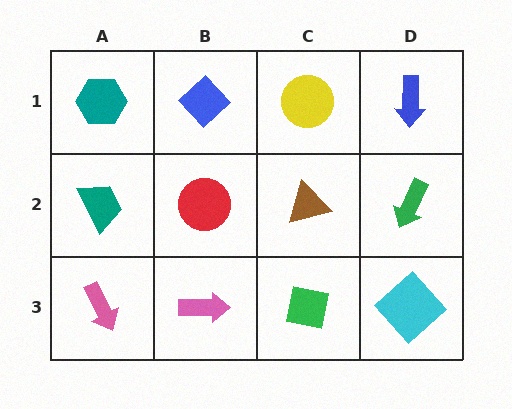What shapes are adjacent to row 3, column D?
A green arrow (row 2, column D), a green square (row 3, column C).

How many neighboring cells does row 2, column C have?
4.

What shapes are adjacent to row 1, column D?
A green arrow (row 2, column D), a yellow circle (row 1, column C).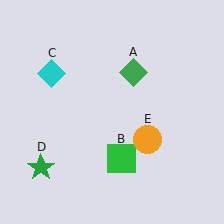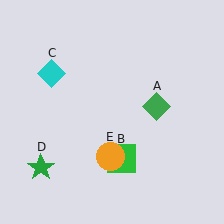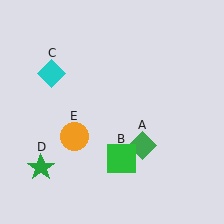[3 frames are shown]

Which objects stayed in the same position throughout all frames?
Green square (object B) and cyan diamond (object C) and green star (object D) remained stationary.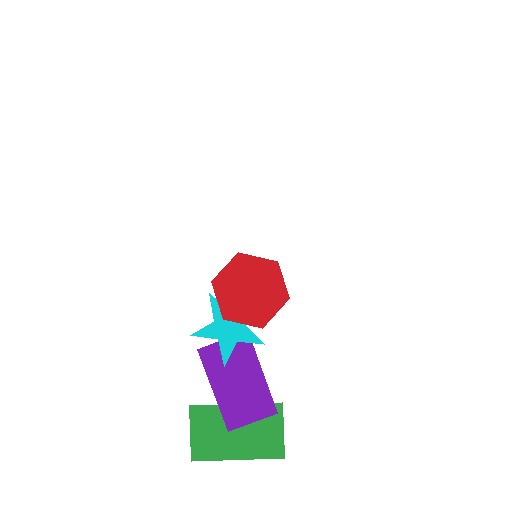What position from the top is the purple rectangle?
The purple rectangle is 3rd from the top.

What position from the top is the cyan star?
The cyan star is 2nd from the top.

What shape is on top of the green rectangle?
The purple rectangle is on top of the green rectangle.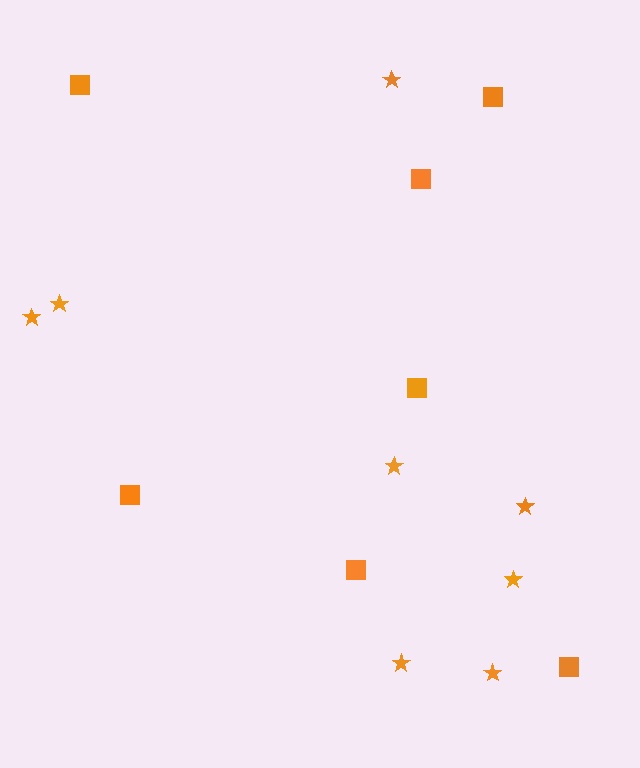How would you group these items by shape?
There are 2 groups: one group of squares (7) and one group of stars (8).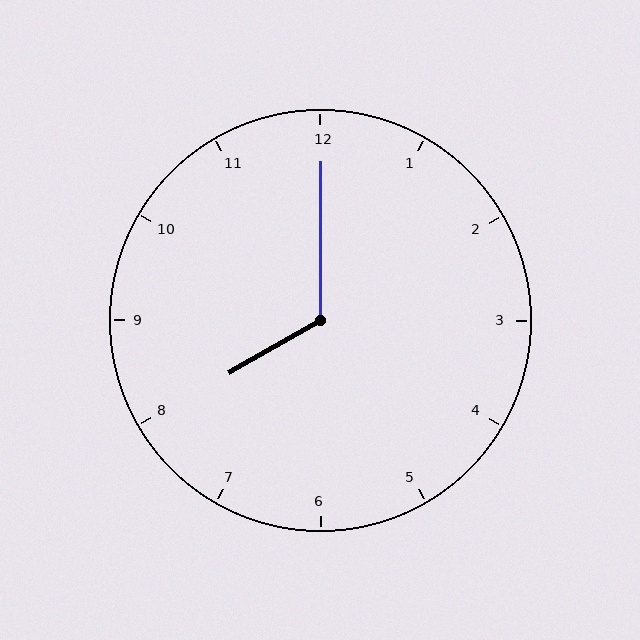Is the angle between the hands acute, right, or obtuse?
It is obtuse.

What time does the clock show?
8:00.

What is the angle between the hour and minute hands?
Approximately 120 degrees.